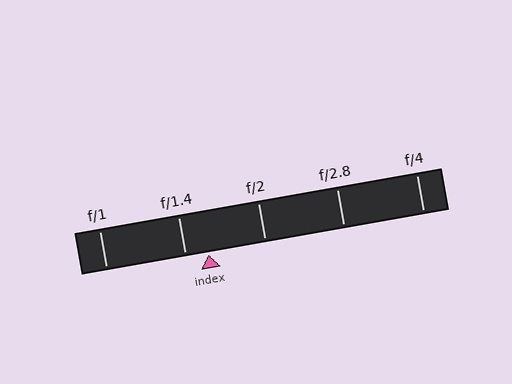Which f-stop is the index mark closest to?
The index mark is closest to f/1.4.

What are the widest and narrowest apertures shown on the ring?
The widest aperture shown is f/1 and the narrowest is f/4.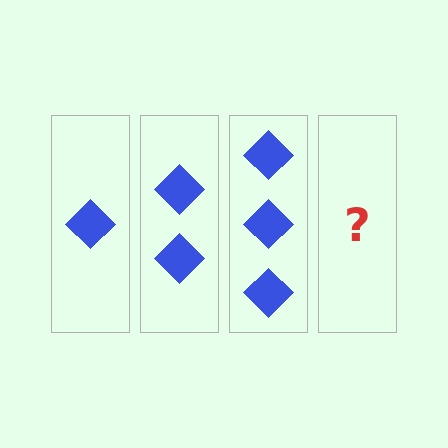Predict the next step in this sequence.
The next step is 4 diamonds.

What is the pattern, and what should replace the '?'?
The pattern is that each step adds one more diamond. The '?' should be 4 diamonds.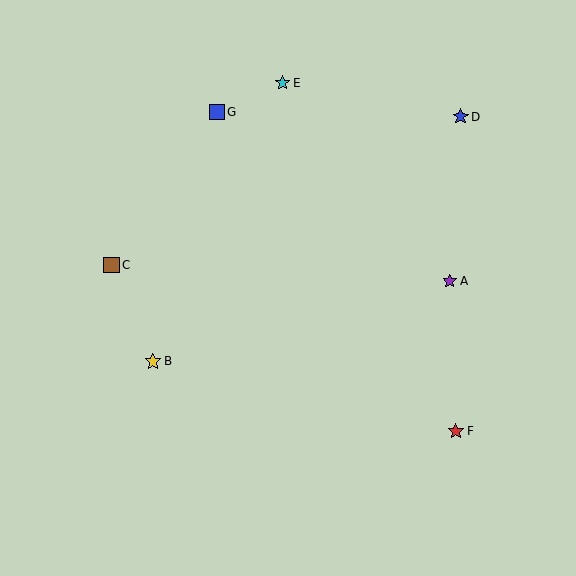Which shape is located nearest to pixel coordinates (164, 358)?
The yellow star (labeled B) at (153, 361) is nearest to that location.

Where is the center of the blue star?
The center of the blue star is at (461, 117).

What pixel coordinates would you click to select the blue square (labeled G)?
Click at (217, 112) to select the blue square G.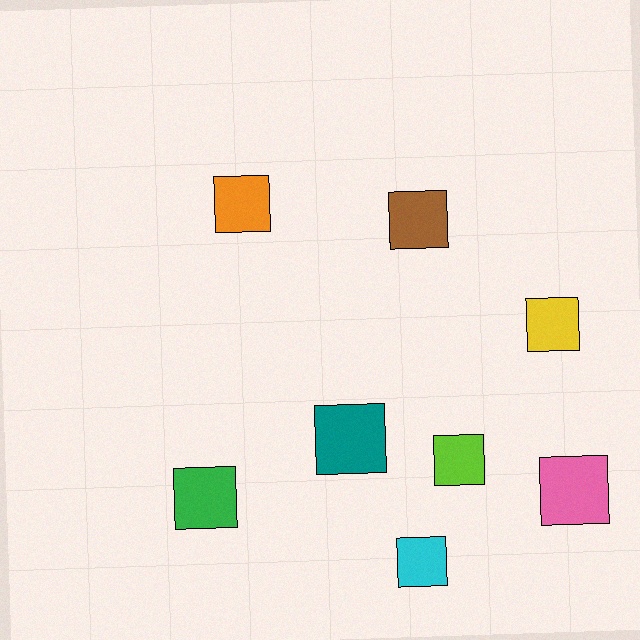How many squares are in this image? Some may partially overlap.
There are 8 squares.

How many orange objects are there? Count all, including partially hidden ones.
There is 1 orange object.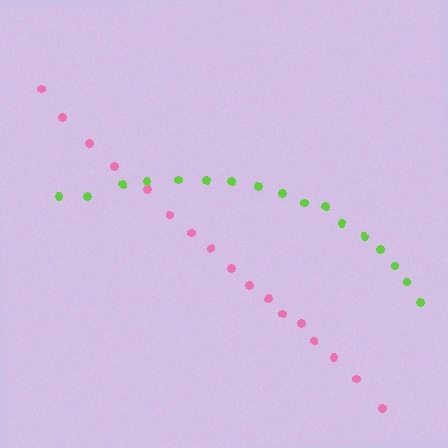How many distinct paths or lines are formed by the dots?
There are 2 distinct paths.